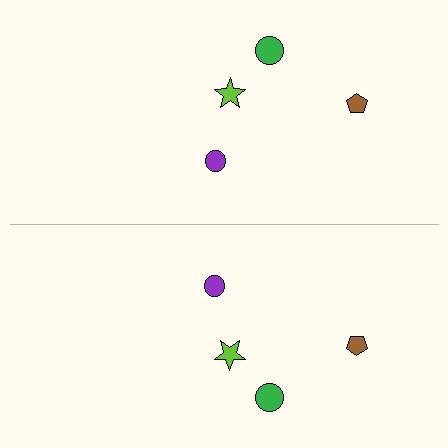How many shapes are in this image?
There are 8 shapes in this image.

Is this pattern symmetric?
Yes, this pattern has bilateral (reflection) symmetry.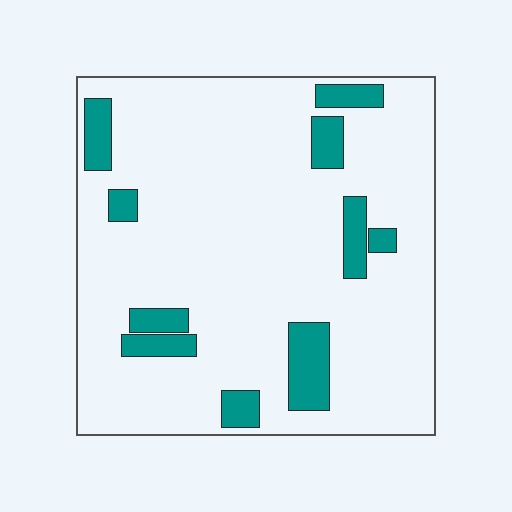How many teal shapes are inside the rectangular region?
10.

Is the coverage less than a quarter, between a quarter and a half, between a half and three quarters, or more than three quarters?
Less than a quarter.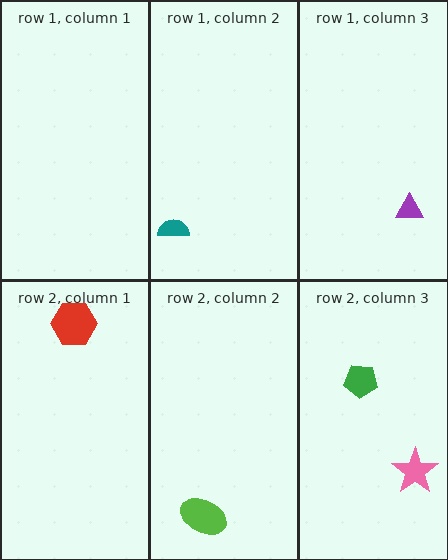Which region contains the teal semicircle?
The row 1, column 2 region.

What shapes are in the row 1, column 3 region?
The purple triangle.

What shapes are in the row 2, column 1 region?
The red hexagon.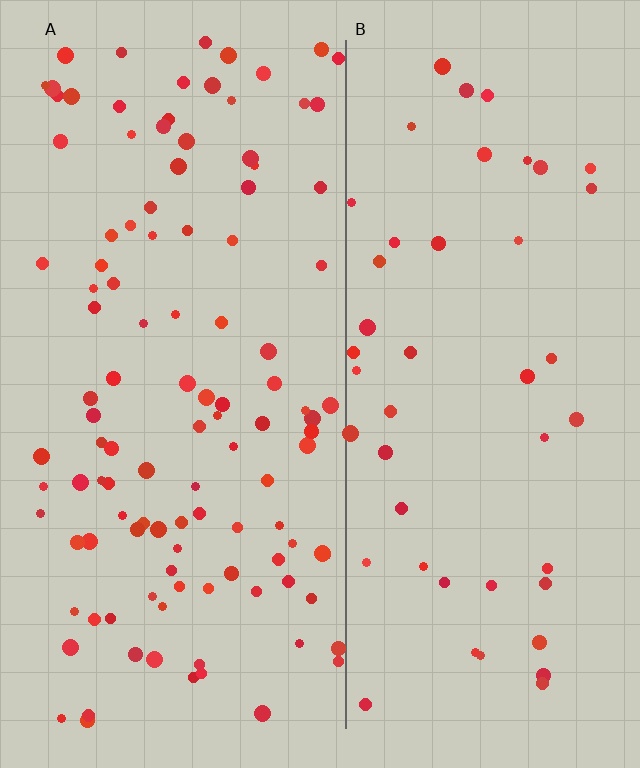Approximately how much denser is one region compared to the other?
Approximately 2.4× — region A over region B.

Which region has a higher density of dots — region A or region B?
A (the left).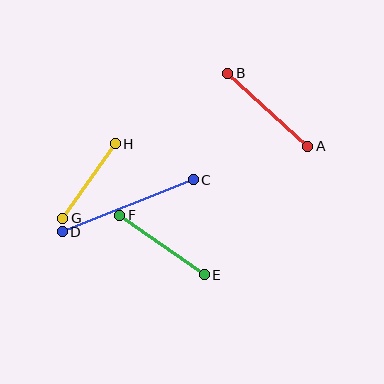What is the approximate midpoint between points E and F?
The midpoint is at approximately (162, 245) pixels.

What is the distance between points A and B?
The distance is approximately 108 pixels.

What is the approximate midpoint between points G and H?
The midpoint is at approximately (89, 181) pixels.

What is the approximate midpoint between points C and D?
The midpoint is at approximately (128, 206) pixels.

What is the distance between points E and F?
The distance is approximately 103 pixels.